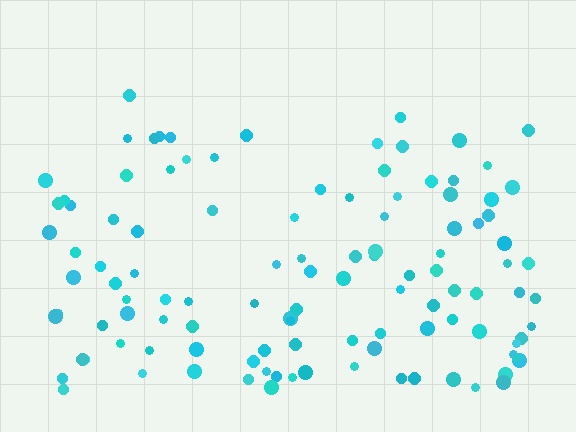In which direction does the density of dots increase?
From top to bottom, with the bottom side densest.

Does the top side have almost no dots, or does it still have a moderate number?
Still a moderate number, just noticeably fewer than the bottom.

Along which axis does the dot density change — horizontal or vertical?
Vertical.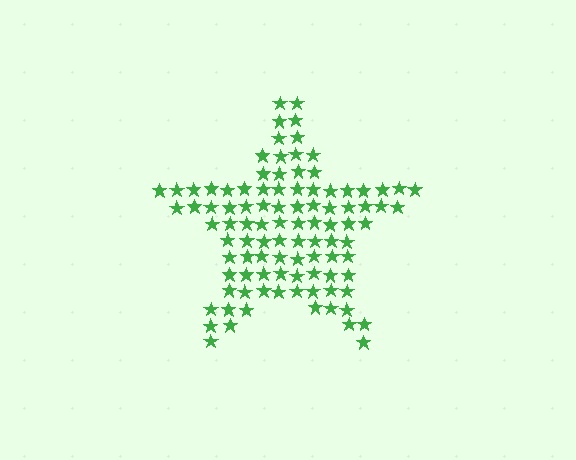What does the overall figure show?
The overall figure shows a star.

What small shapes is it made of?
It is made of small stars.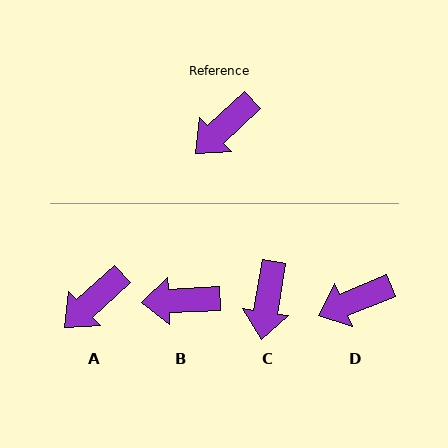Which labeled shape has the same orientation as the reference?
A.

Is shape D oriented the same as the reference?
No, it is off by about 21 degrees.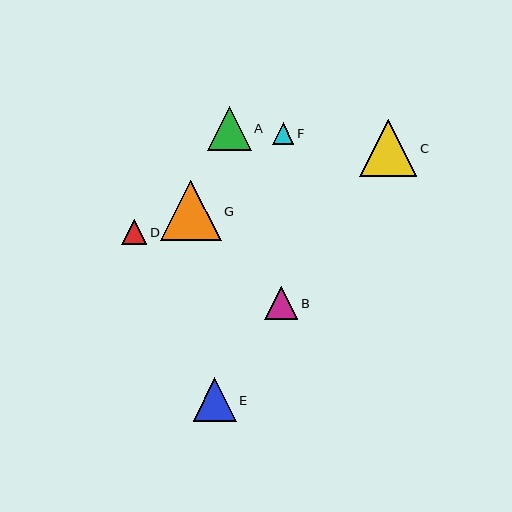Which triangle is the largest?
Triangle G is the largest with a size of approximately 60 pixels.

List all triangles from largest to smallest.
From largest to smallest: G, C, A, E, B, D, F.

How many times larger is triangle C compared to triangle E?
Triangle C is approximately 1.3 times the size of triangle E.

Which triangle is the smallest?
Triangle F is the smallest with a size of approximately 22 pixels.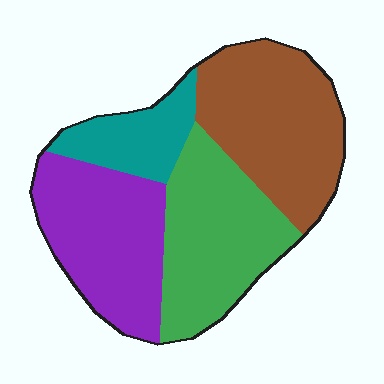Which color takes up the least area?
Teal, at roughly 15%.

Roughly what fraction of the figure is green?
Green covers around 30% of the figure.